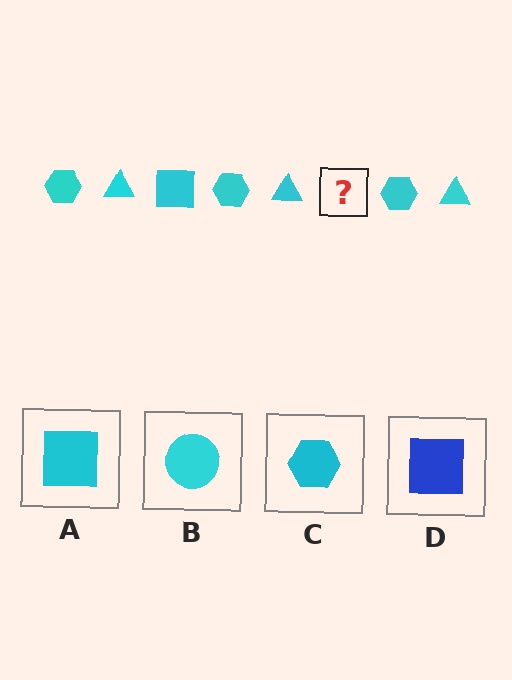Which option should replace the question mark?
Option A.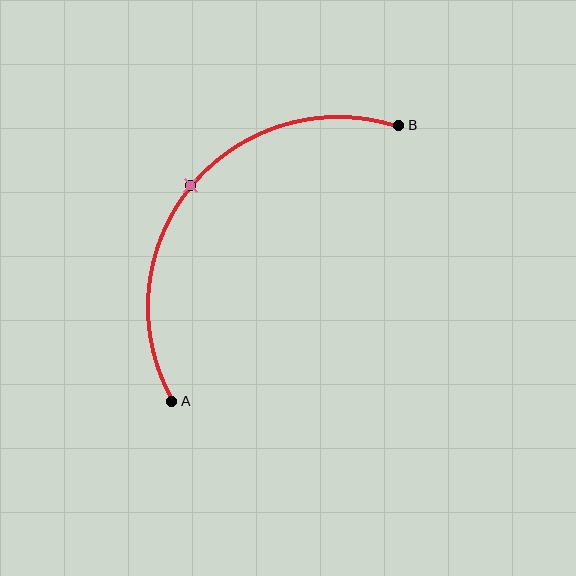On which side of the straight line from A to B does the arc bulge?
The arc bulges above and to the left of the straight line connecting A and B.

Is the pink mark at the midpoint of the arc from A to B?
Yes. The pink mark lies on the arc at equal arc-length from both A and B — it is the arc midpoint.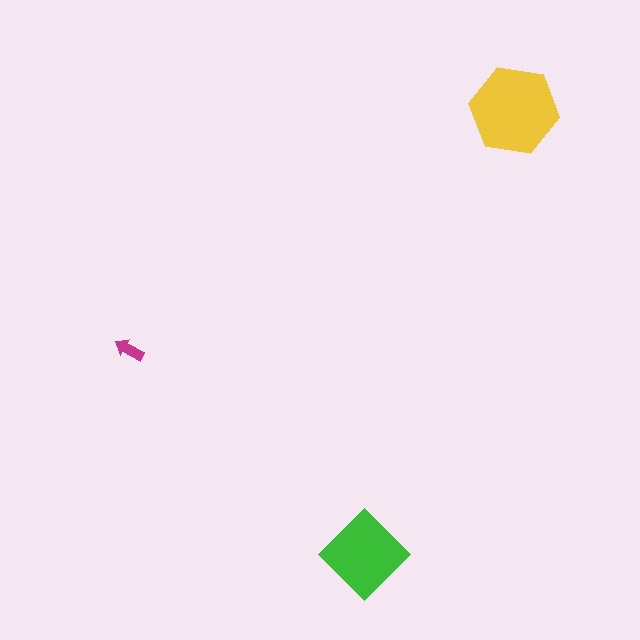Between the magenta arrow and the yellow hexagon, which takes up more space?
The yellow hexagon.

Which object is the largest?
The yellow hexagon.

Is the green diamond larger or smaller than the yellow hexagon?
Smaller.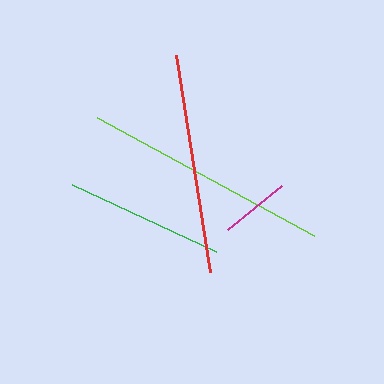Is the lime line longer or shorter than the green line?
The lime line is longer than the green line.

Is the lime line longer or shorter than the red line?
The lime line is longer than the red line.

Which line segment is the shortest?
The magenta line is the shortest at approximately 70 pixels.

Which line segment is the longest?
The lime line is the longest at approximately 248 pixels.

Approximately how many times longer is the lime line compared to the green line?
The lime line is approximately 1.6 times the length of the green line.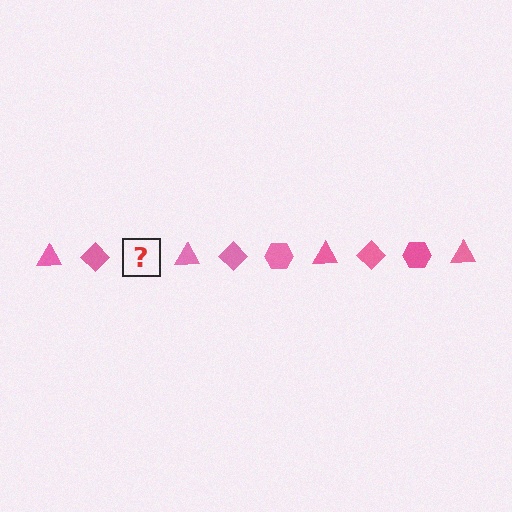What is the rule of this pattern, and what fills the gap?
The rule is that the pattern cycles through triangle, diamond, hexagon shapes in pink. The gap should be filled with a pink hexagon.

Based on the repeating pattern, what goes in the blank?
The blank should be a pink hexagon.